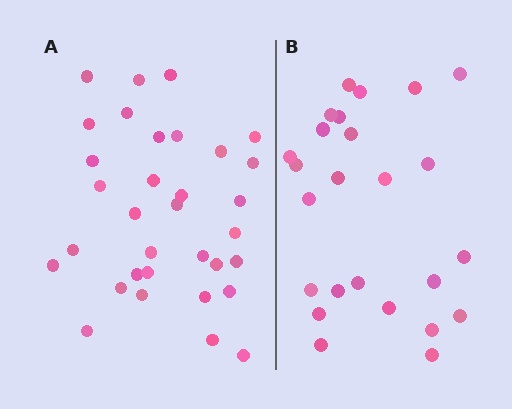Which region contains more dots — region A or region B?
Region A (the left region) has more dots.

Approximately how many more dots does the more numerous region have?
Region A has roughly 8 or so more dots than region B.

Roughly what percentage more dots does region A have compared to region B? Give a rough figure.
About 30% more.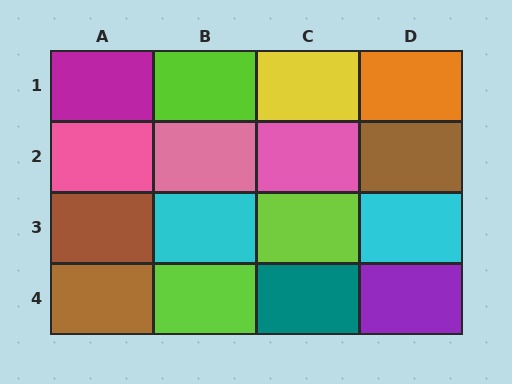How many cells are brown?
3 cells are brown.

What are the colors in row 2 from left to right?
Pink, pink, pink, brown.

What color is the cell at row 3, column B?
Cyan.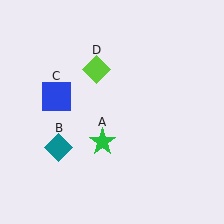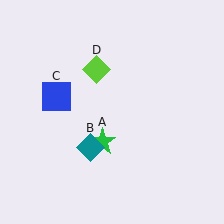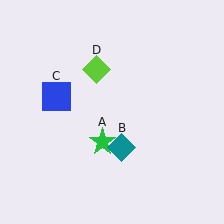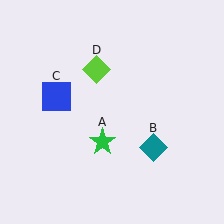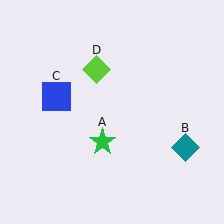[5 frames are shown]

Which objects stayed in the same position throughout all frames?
Green star (object A) and blue square (object C) and lime diamond (object D) remained stationary.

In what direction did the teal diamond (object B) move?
The teal diamond (object B) moved right.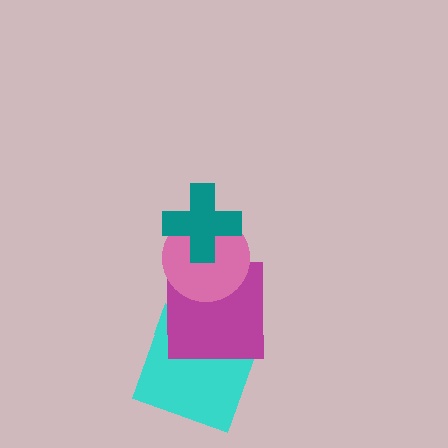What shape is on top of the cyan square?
The magenta square is on top of the cyan square.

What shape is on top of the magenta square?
The pink circle is on top of the magenta square.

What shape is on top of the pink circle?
The teal cross is on top of the pink circle.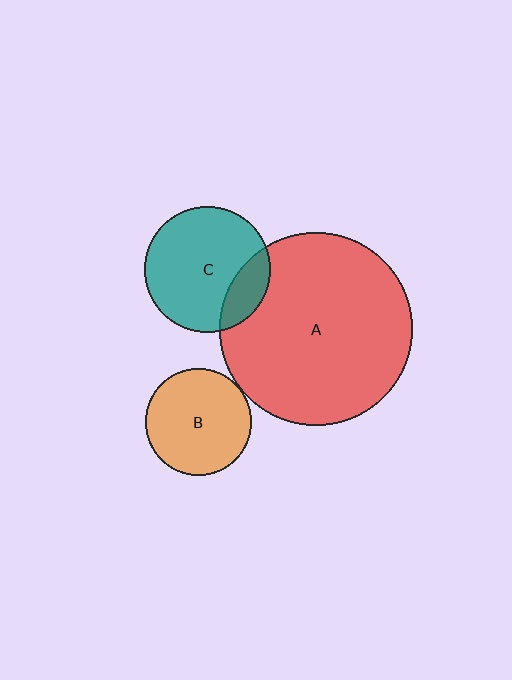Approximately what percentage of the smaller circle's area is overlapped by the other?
Approximately 20%.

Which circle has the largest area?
Circle A (red).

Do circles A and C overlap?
Yes.